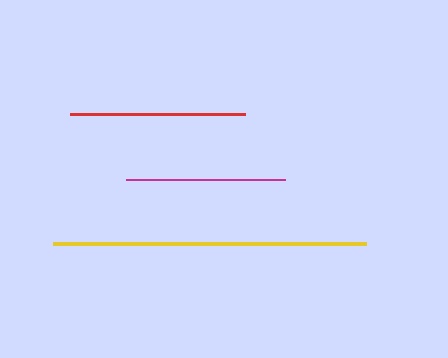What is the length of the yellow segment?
The yellow segment is approximately 314 pixels long.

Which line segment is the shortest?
The magenta line is the shortest at approximately 158 pixels.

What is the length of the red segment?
The red segment is approximately 175 pixels long.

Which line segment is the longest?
The yellow line is the longest at approximately 314 pixels.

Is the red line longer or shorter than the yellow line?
The yellow line is longer than the red line.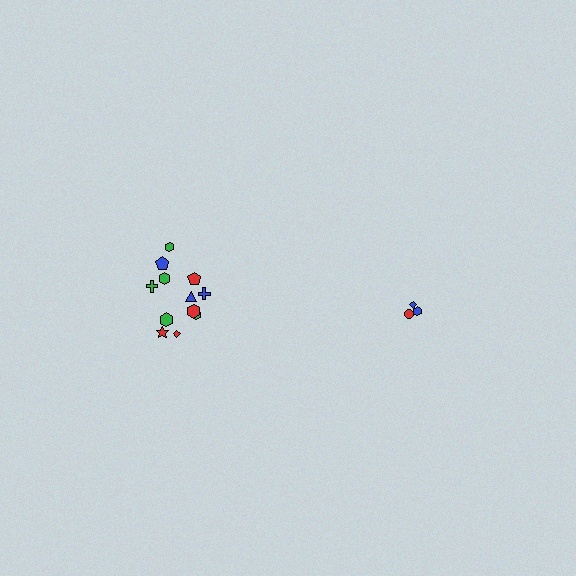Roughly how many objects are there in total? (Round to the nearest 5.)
Roughly 15 objects in total.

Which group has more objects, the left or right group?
The left group.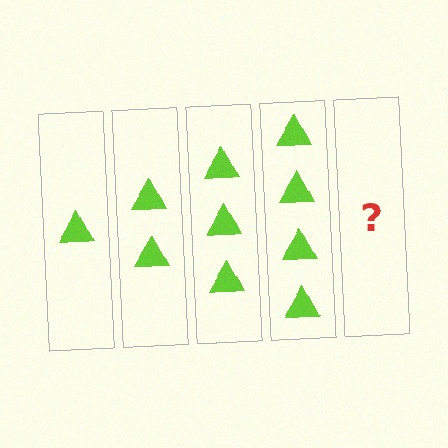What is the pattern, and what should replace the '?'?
The pattern is that each step adds one more triangle. The '?' should be 5 triangles.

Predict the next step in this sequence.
The next step is 5 triangles.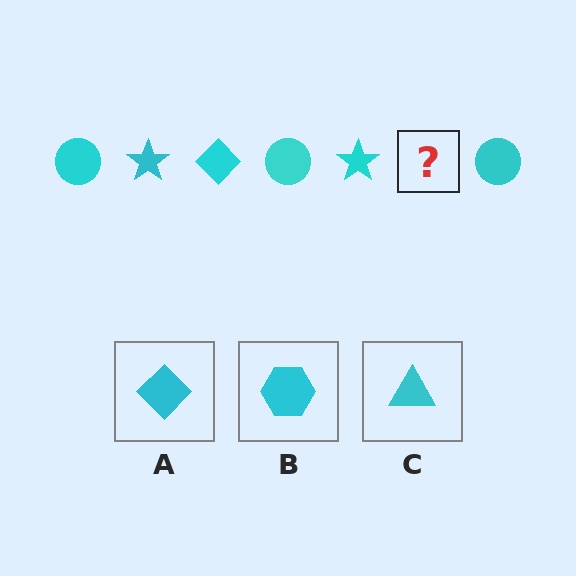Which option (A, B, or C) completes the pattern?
A.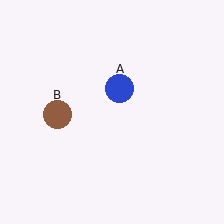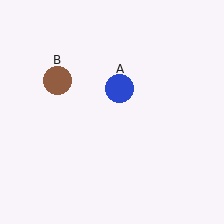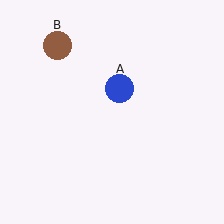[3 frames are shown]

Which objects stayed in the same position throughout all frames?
Blue circle (object A) remained stationary.